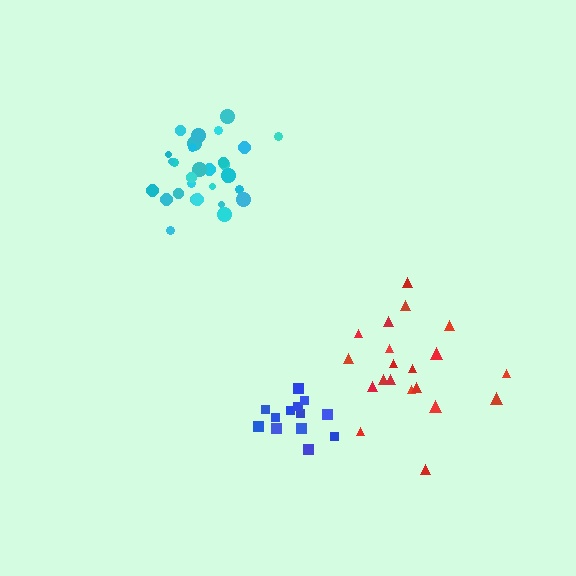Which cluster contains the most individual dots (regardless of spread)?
Cyan (30).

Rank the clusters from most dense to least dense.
cyan, blue, red.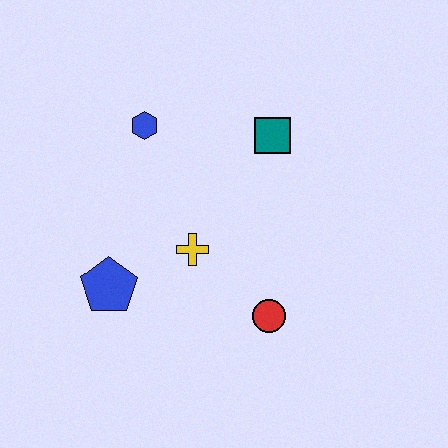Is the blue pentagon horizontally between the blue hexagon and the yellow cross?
No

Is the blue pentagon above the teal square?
No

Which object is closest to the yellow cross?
The blue pentagon is closest to the yellow cross.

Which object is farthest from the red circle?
The blue hexagon is farthest from the red circle.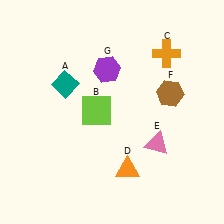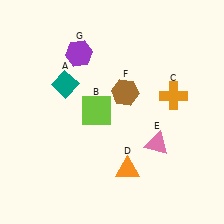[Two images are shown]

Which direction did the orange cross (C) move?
The orange cross (C) moved down.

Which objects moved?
The objects that moved are: the orange cross (C), the brown hexagon (F), the purple hexagon (G).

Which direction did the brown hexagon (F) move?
The brown hexagon (F) moved left.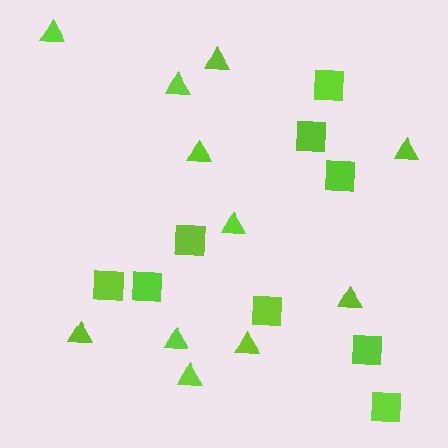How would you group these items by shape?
There are 2 groups: one group of triangles (11) and one group of squares (9).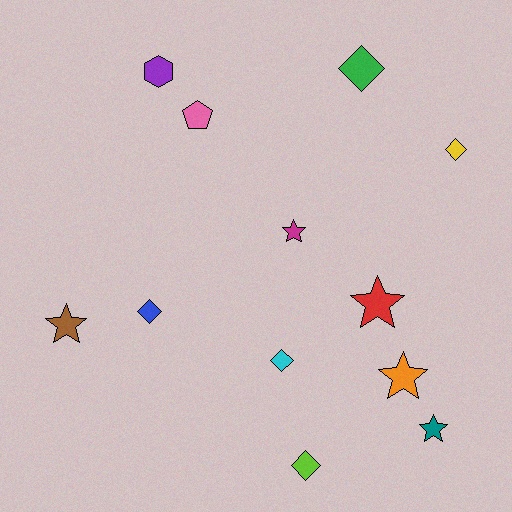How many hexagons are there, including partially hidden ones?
There is 1 hexagon.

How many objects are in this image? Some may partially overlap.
There are 12 objects.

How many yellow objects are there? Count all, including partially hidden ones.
There is 1 yellow object.